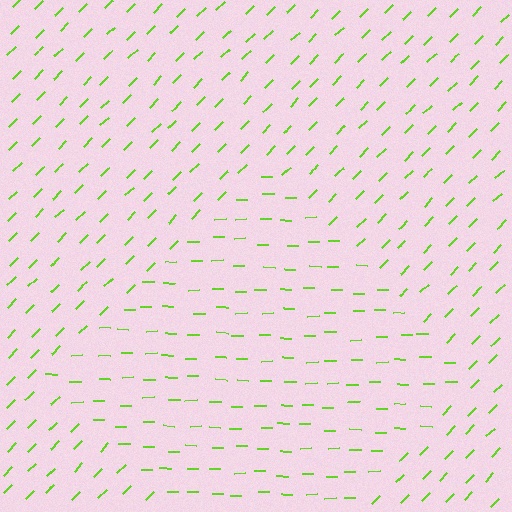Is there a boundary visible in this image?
Yes, there is a texture boundary formed by a change in line orientation.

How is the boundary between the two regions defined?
The boundary is defined purely by a change in line orientation (approximately 45 degrees difference). All lines are the same color and thickness.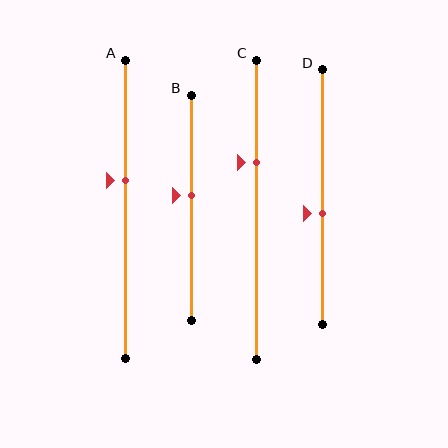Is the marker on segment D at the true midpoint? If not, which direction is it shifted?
No, the marker on segment D is shifted downward by about 7% of the segment length.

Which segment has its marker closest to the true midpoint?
Segment B has its marker closest to the true midpoint.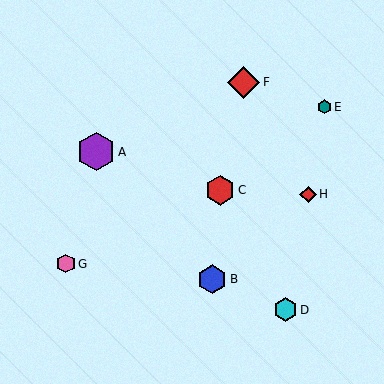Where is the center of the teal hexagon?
The center of the teal hexagon is at (324, 107).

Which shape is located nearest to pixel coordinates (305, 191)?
The red diamond (labeled H) at (308, 194) is nearest to that location.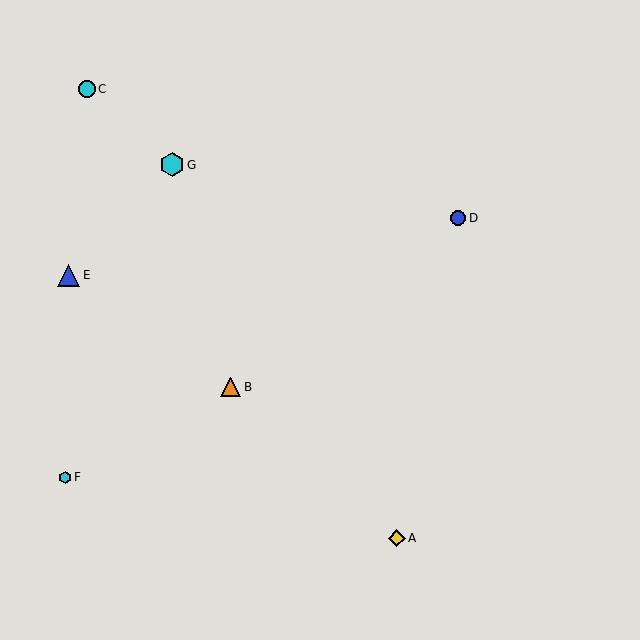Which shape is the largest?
The cyan hexagon (labeled G) is the largest.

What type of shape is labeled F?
Shape F is a cyan hexagon.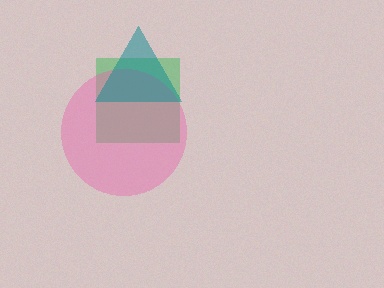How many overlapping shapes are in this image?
There are 3 overlapping shapes in the image.